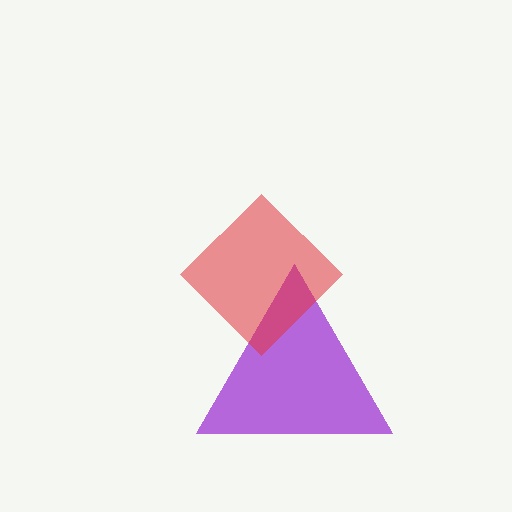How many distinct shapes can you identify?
There are 2 distinct shapes: a purple triangle, a red diamond.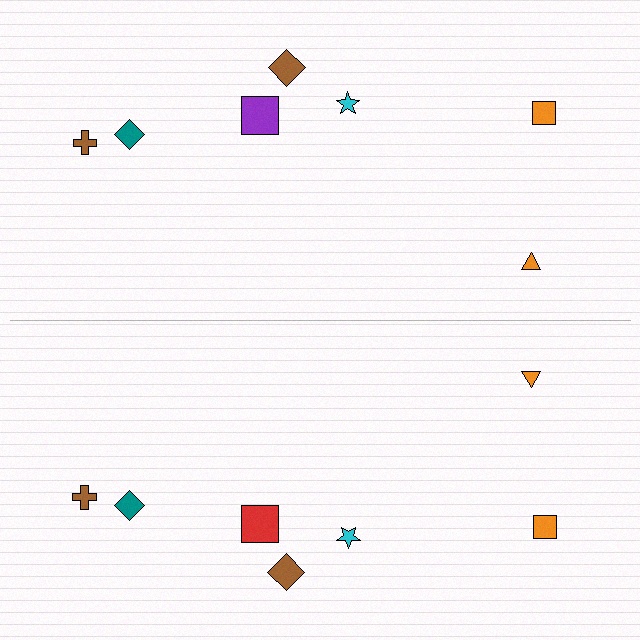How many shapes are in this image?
There are 14 shapes in this image.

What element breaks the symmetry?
The red square on the bottom side breaks the symmetry — its mirror counterpart is purple.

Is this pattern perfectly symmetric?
No, the pattern is not perfectly symmetric. The red square on the bottom side breaks the symmetry — its mirror counterpart is purple.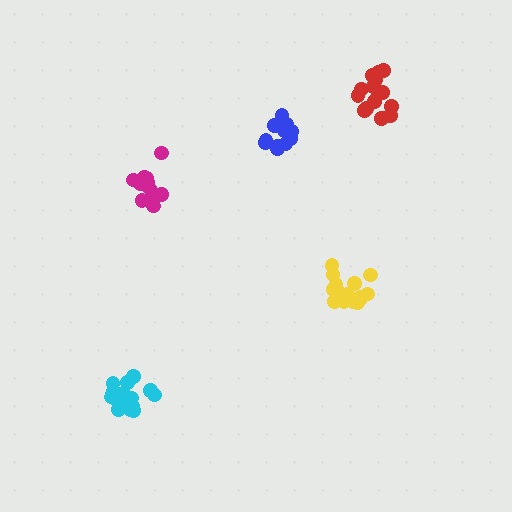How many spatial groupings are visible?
There are 5 spatial groupings.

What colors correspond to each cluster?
The clusters are colored: magenta, blue, red, yellow, cyan.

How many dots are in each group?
Group 1: 12 dots, Group 2: 12 dots, Group 3: 15 dots, Group 4: 16 dots, Group 5: 17 dots (72 total).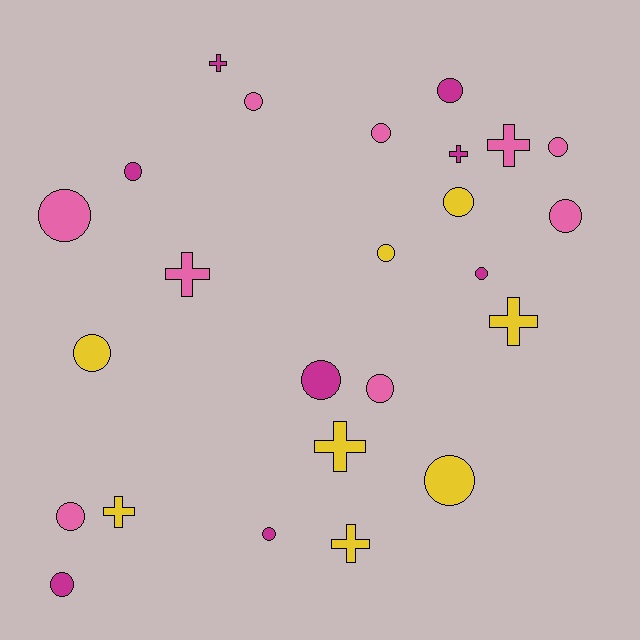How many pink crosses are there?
There are 2 pink crosses.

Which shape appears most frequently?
Circle, with 17 objects.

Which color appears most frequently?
Pink, with 9 objects.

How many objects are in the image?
There are 25 objects.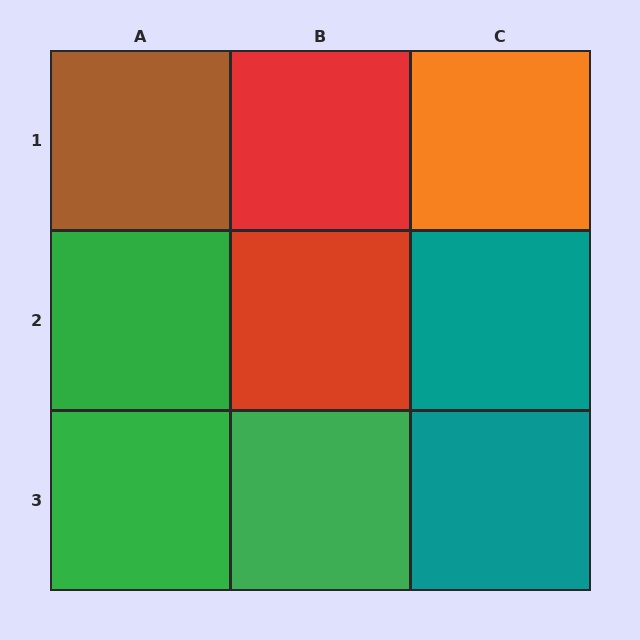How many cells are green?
3 cells are green.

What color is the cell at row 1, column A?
Brown.